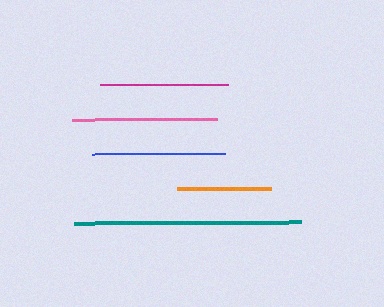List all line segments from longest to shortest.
From longest to shortest: teal, pink, blue, magenta, orange.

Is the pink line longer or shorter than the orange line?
The pink line is longer than the orange line.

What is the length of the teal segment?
The teal segment is approximately 227 pixels long.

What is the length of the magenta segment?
The magenta segment is approximately 128 pixels long.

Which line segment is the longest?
The teal line is the longest at approximately 227 pixels.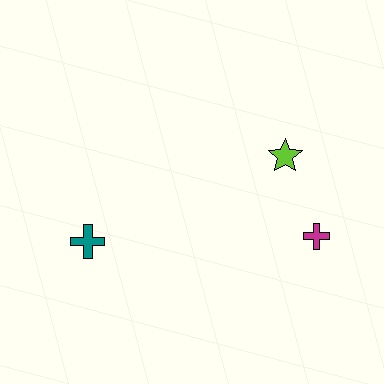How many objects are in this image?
There are 3 objects.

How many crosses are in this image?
There are 2 crosses.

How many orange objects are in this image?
There are no orange objects.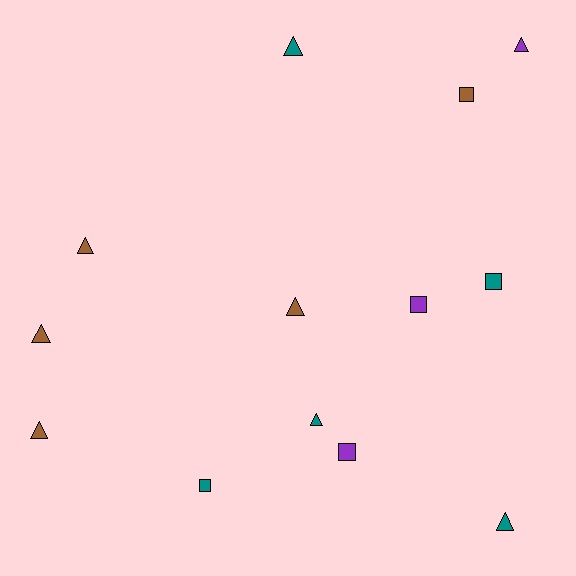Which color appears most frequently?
Teal, with 5 objects.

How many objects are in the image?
There are 13 objects.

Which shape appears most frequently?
Triangle, with 8 objects.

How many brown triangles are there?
There are 4 brown triangles.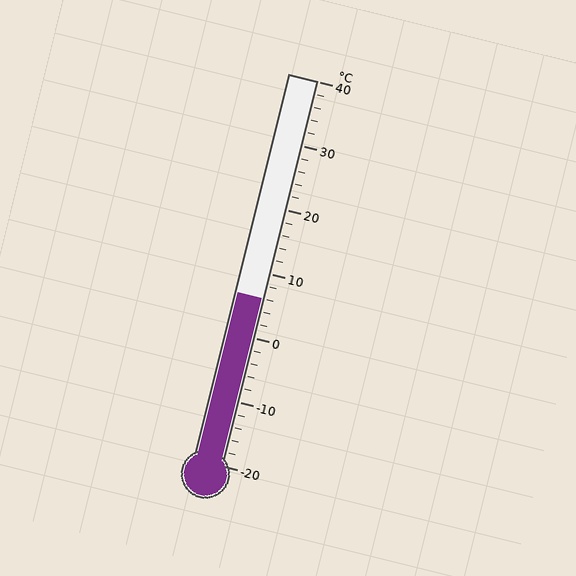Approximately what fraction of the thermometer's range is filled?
The thermometer is filled to approximately 45% of its range.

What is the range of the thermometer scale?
The thermometer scale ranges from -20°C to 40°C.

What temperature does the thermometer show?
The thermometer shows approximately 6°C.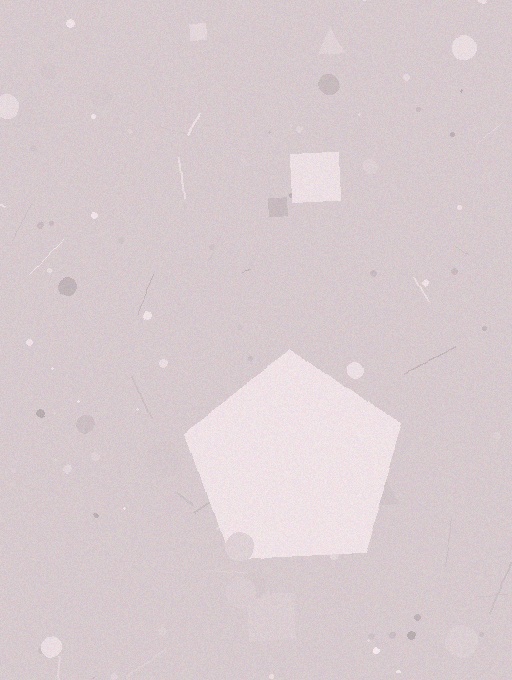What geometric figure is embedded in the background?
A pentagon is embedded in the background.